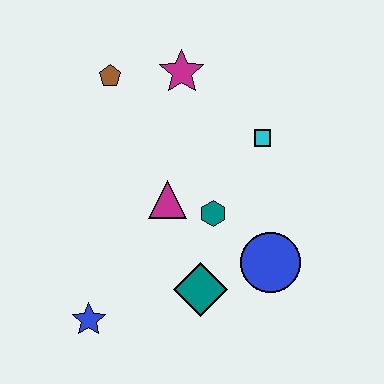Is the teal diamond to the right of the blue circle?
No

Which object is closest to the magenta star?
The brown pentagon is closest to the magenta star.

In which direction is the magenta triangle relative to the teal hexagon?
The magenta triangle is to the left of the teal hexagon.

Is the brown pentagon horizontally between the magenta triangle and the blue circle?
No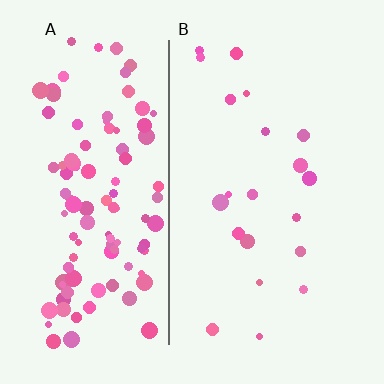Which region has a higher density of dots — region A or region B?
A (the left).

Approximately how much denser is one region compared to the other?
Approximately 5.3× — region A over region B.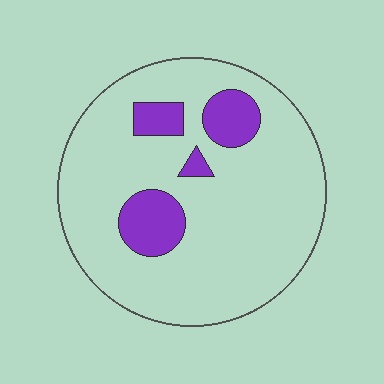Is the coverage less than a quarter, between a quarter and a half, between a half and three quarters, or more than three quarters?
Less than a quarter.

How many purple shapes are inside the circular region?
4.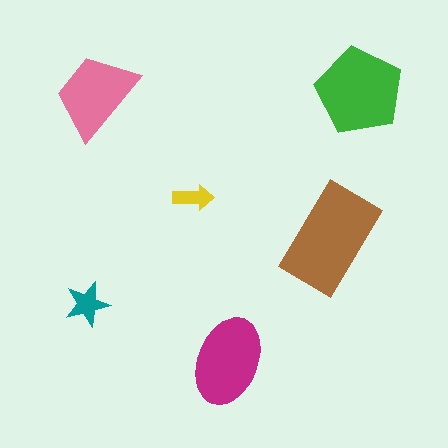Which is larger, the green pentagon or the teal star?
The green pentagon.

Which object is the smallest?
The yellow arrow.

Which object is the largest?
The brown rectangle.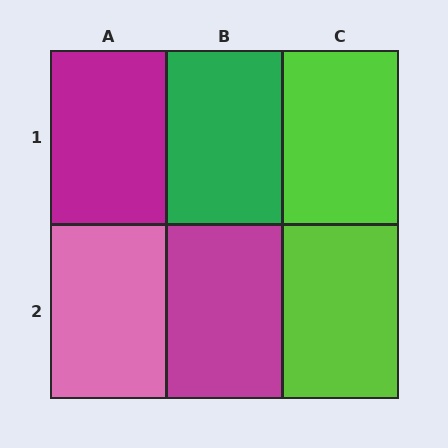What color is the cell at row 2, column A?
Pink.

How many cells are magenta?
2 cells are magenta.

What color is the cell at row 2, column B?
Magenta.